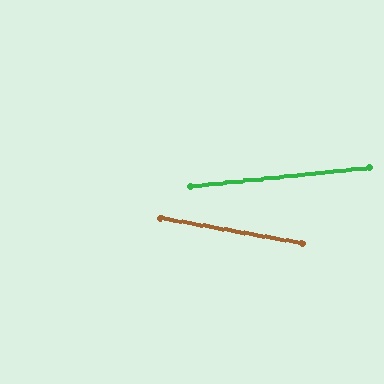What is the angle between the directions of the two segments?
Approximately 16 degrees.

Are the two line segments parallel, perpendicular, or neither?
Neither parallel nor perpendicular — they differ by about 16°.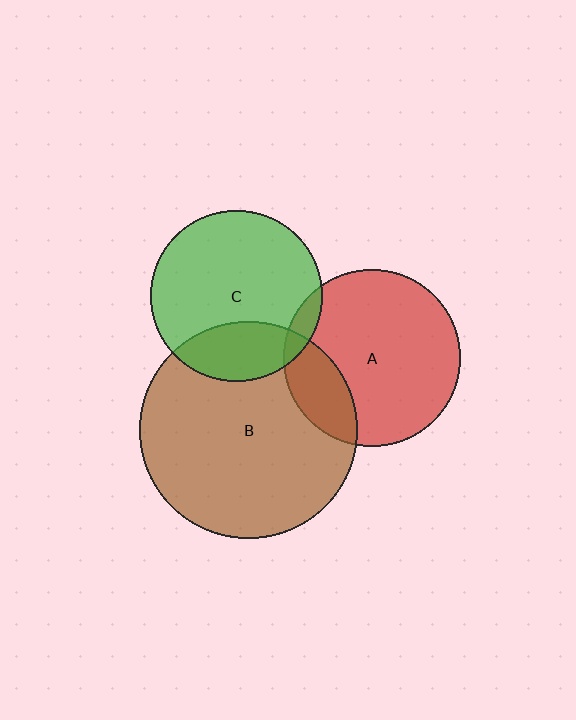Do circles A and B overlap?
Yes.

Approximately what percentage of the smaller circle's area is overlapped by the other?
Approximately 20%.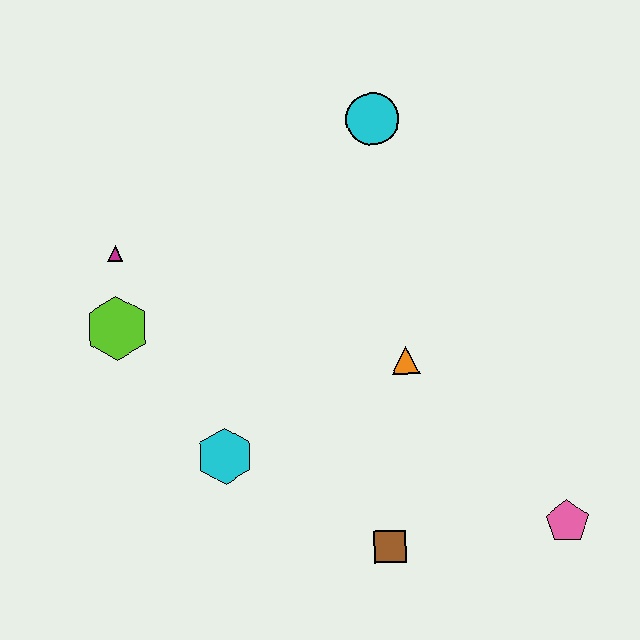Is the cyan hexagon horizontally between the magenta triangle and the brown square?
Yes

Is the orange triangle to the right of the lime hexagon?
Yes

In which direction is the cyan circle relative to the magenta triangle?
The cyan circle is to the right of the magenta triangle.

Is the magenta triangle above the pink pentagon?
Yes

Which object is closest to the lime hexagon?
The magenta triangle is closest to the lime hexagon.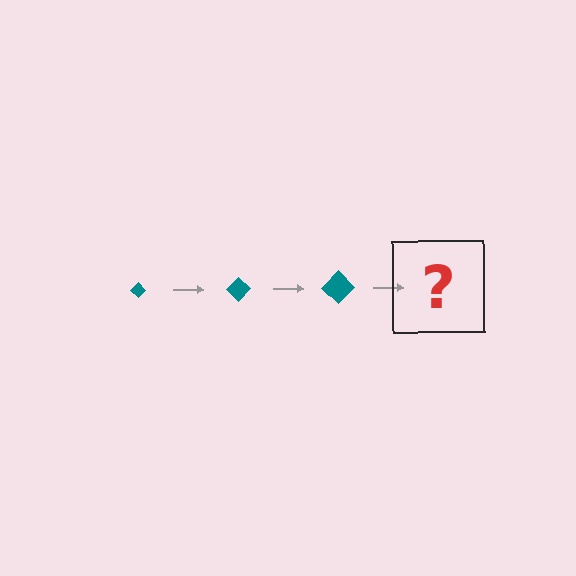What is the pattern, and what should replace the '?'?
The pattern is that the diamond gets progressively larger each step. The '?' should be a teal diamond, larger than the previous one.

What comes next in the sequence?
The next element should be a teal diamond, larger than the previous one.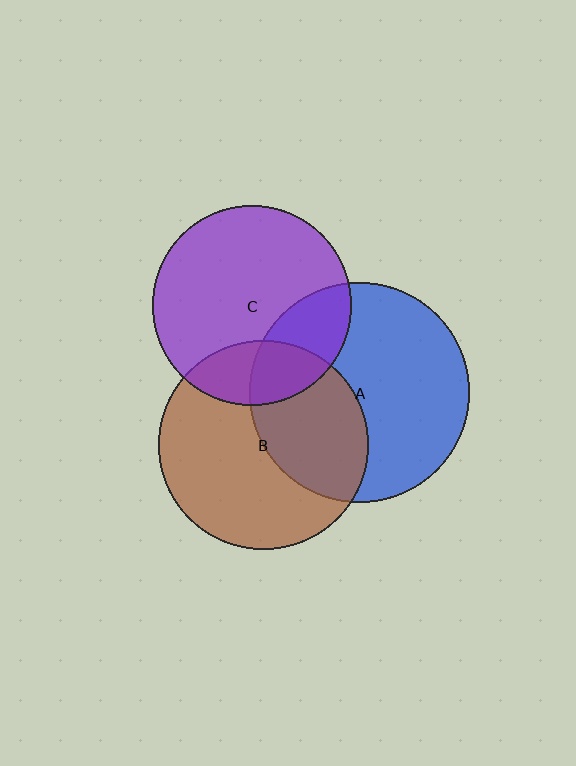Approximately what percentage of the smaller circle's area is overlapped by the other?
Approximately 20%.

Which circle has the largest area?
Circle A (blue).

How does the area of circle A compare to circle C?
Approximately 1.2 times.